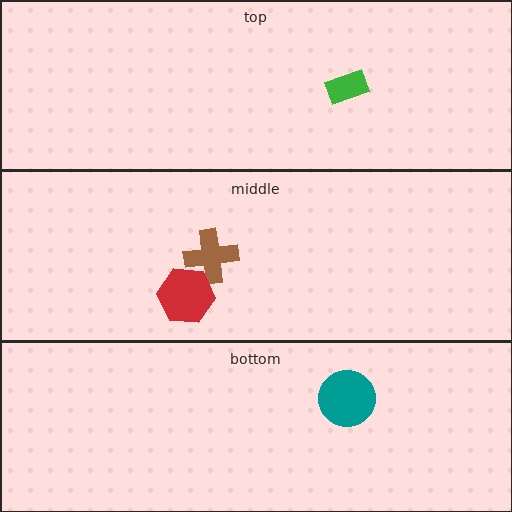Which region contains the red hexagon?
The middle region.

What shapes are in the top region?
The green rectangle.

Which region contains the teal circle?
The bottom region.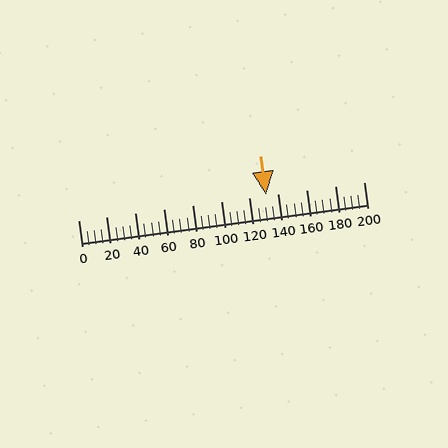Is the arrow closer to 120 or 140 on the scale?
The arrow is closer to 140.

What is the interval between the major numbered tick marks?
The major tick marks are spaced 20 units apart.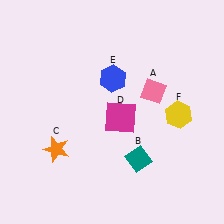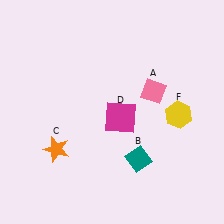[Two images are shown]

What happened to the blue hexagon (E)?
The blue hexagon (E) was removed in Image 2. It was in the top-right area of Image 1.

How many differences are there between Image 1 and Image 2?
There is 1 difference between the two images.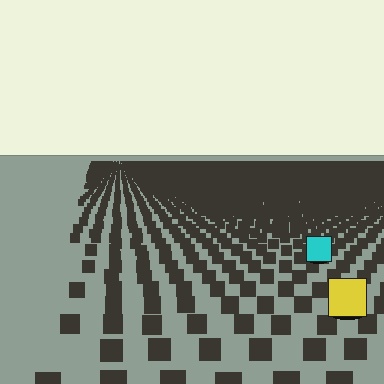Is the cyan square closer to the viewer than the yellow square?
No. The yellow square is closer — you can tell from the texture gradient: the ground texture is coarser near it.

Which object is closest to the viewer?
The yellow square is closest. The texture marks near it are larger and more spread out.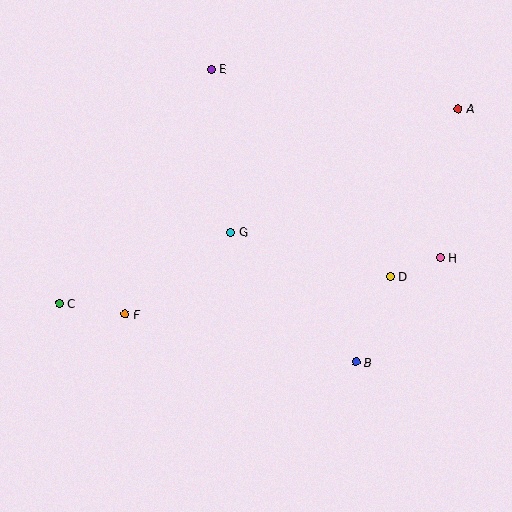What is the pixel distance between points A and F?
The distance between A and F is 391 pixels.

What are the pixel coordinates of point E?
Point E is at (211, 69).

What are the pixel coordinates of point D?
Point D is at (391, 276).